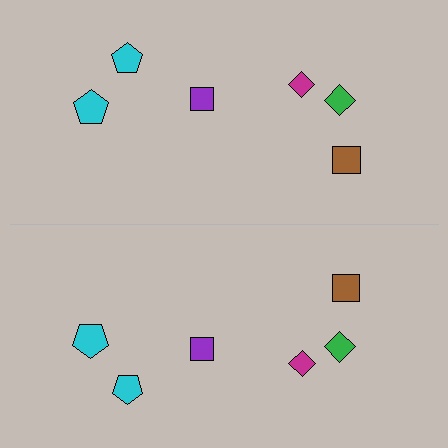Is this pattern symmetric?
Yes, this pattern has bilateral (reflection) symmetry.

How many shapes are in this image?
There are 12 shapes in this image.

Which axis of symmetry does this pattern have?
The pattern has a horizontal axis of symmetry running through the center of the image.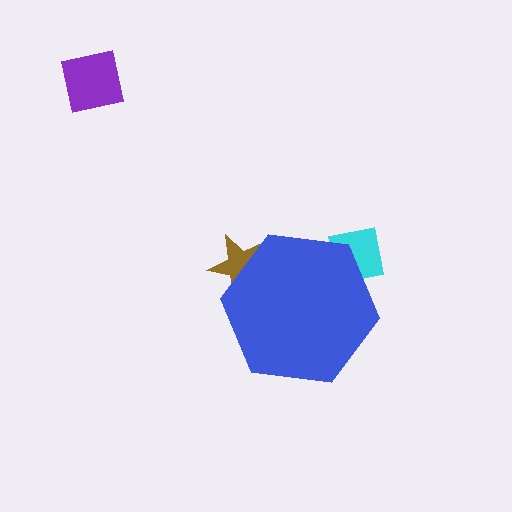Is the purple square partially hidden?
No, the purple square is fully visible.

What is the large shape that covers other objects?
A blue hexagon.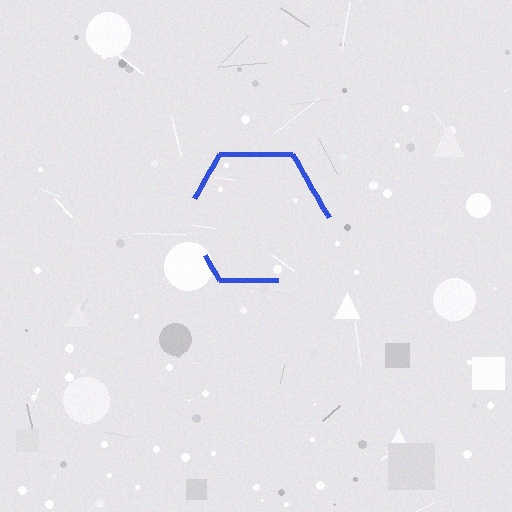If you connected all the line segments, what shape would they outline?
They would outline a hexagon.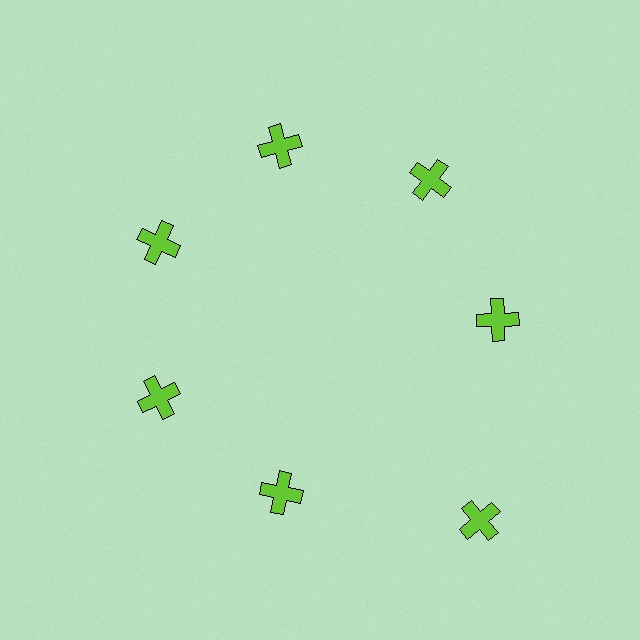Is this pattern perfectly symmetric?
No. The 7 lime crosses are arranged in a ring, but one element near the 5 o'clock position is pushed outward from the center, breaking the 7-fold rotational symmetry.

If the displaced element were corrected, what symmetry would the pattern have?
It would have 7-fold rotational symmetry — the pattern would map onto itself every 51 degrees.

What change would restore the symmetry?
The symmetry would be restored by moving it inward, back onto the ring so that all 7 crosses sit at equal angles and equal distance from the center.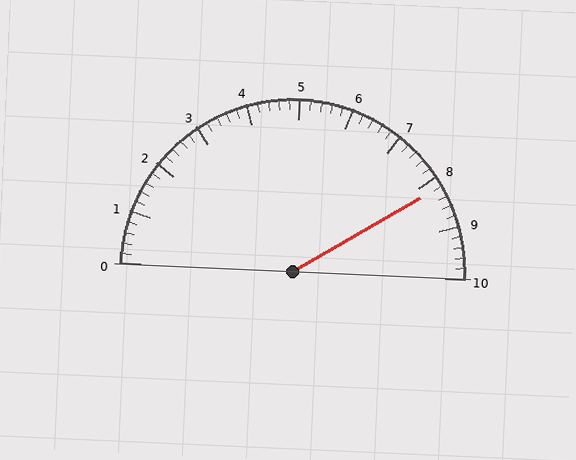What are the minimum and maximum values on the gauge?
The gauge ranges from 0 to 10.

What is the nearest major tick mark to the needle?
The nearest major tick mark is 8.